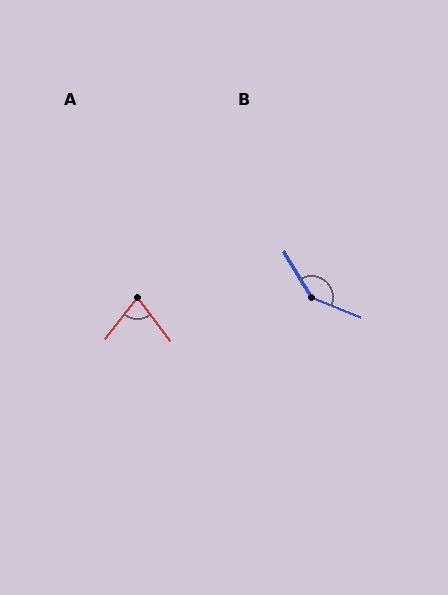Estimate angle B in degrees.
Approximately 144 degrees.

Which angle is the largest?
B, at approximately 144 degrees.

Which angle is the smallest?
A, at approximately 75 degrees.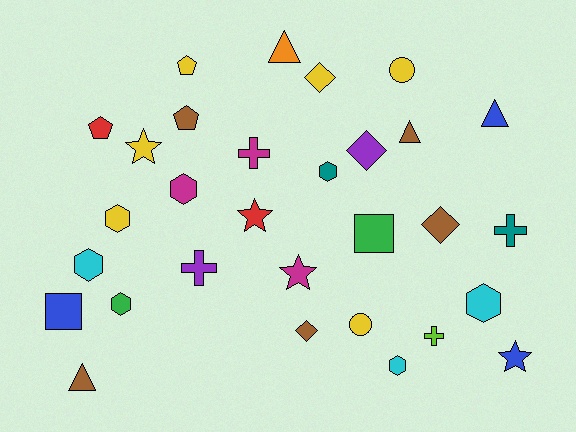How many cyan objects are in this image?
There are 3 cyan objects.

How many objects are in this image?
There are 30 objects.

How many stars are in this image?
There are 4 stars.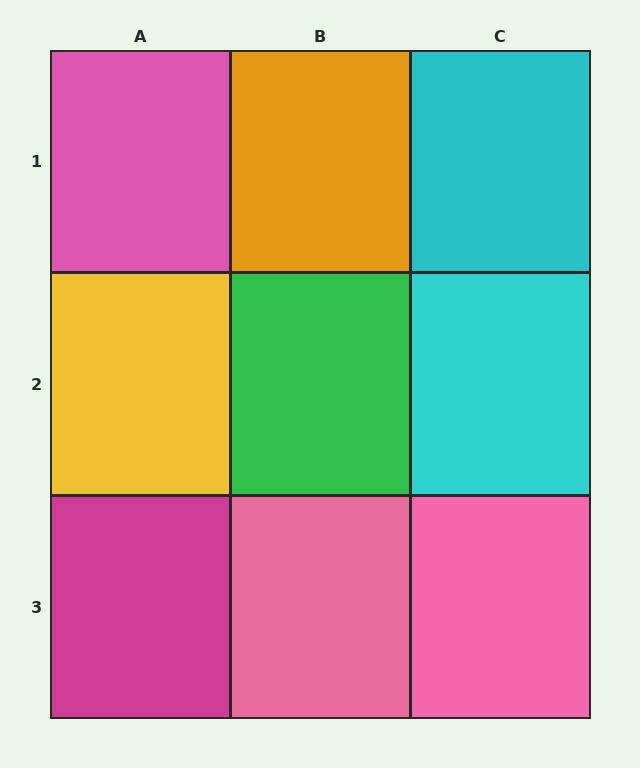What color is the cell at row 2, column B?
Green.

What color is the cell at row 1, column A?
Pink.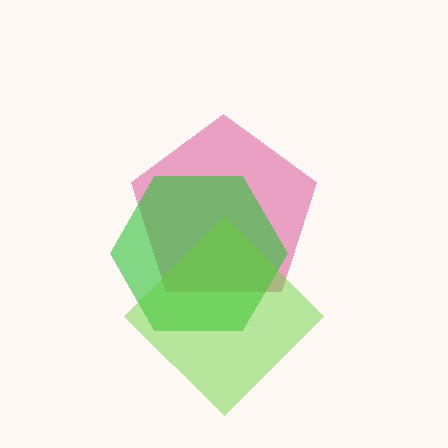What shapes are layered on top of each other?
The layered shapes are: a pink pentagon, a green hexagon, a lime diamond.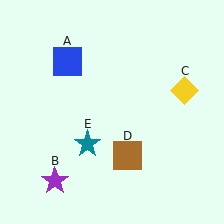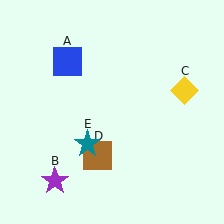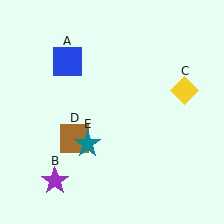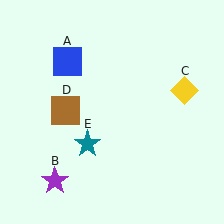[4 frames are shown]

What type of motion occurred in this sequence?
The brown square (object D) rotated clockwise around the center of the scene.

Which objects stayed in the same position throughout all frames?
Blue square (object A) and purple star (object B) and yellow diamond (object C) and teal star (object E) remained stationary.